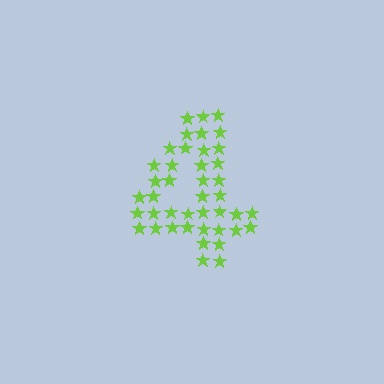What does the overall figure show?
The overall figure shows the digit 4.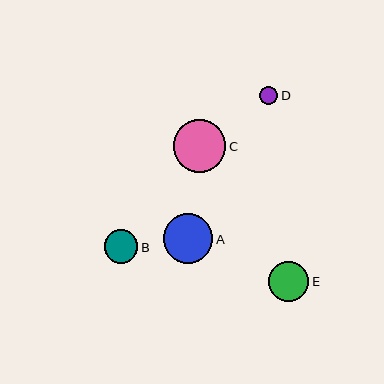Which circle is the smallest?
Circle D is the smallest with a size of approximately 18 pixels.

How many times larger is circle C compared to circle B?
Circle C is approximately 1.6 times the size of circle B.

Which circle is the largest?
Circle C is the largest with a size of approximately 52 pixels.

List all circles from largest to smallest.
From largest to smallest: C, A, E, B, D.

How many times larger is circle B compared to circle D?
Circle B is approximately 1.9 times the size of circle D.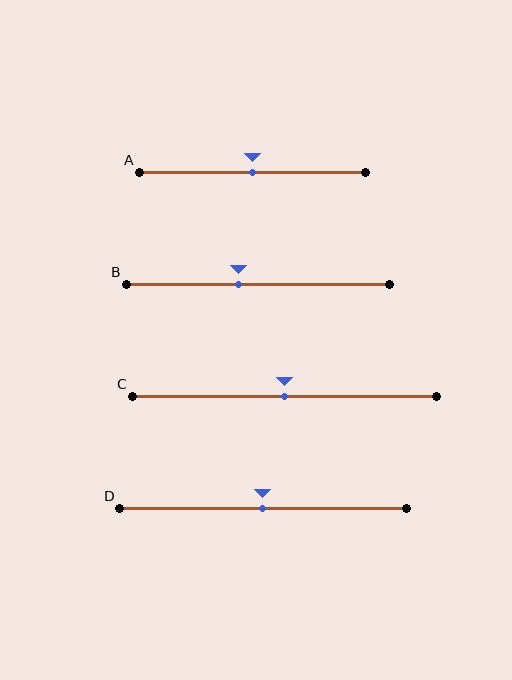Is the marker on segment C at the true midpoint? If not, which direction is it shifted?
Yes, the marker on segment C is at the true midpoint.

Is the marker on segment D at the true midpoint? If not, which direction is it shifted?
Yes, the marker on segment D is at the true midpoint.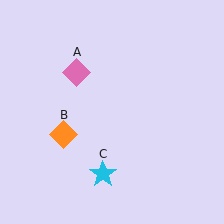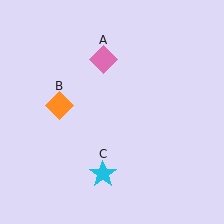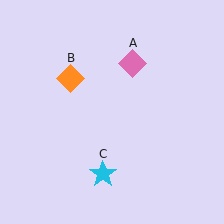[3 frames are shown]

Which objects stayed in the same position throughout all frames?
Cyan star (object C) remained stationary.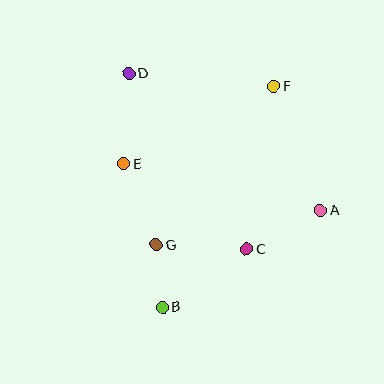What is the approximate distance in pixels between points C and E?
The distance between C and E is approximately 150 pixels.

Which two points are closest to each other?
Points B and G are closest to each other.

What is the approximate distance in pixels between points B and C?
The distance between B and C is approximately 102 pixels.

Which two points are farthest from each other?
Points B and F are farthest from each other.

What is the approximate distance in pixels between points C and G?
The distance between C and G is approximately 91 pixels.